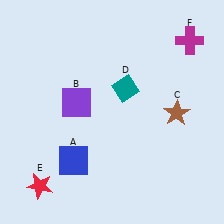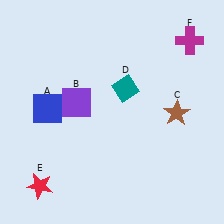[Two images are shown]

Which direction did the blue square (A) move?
The blue square (A) moved up.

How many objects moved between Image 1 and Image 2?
1 object moved between the two images.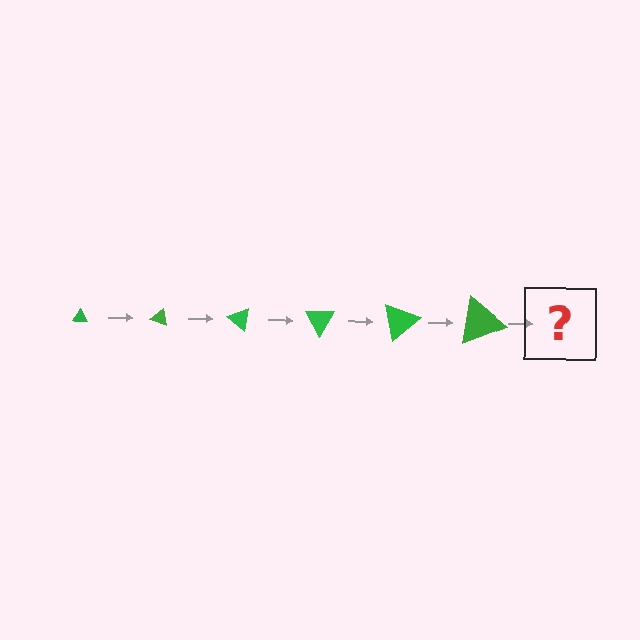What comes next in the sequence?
The next element should be a triangle, larger than the previous one and rotated 120 degrees from the start.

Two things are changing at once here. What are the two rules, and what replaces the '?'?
The two rules are that the triangle grows larger each step and it rotates 20 degrees each step. The '?' should be a triangle, larger than the previous one and rotated 120 degrees from the start.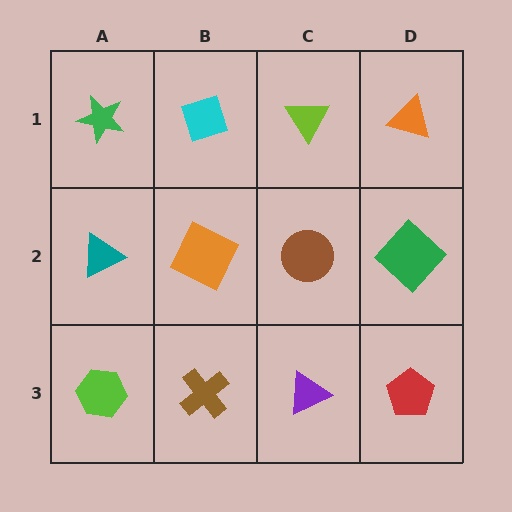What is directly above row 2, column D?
An orange triangle.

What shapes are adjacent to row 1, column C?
A brown circle (row 2, column C), a cyan diamond (row 1, column B), an orange triangle (row 1, column D).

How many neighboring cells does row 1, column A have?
2.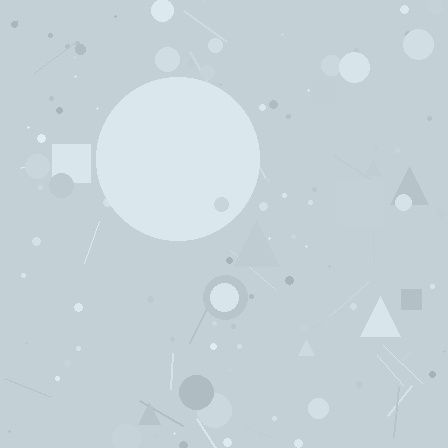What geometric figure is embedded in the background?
A circle is embedded in the background.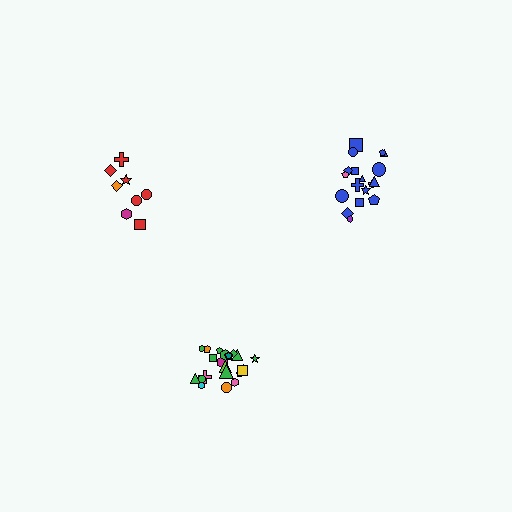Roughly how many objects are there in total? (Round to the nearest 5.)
Roughly 50 objects in total.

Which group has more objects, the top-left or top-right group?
The top-right group.